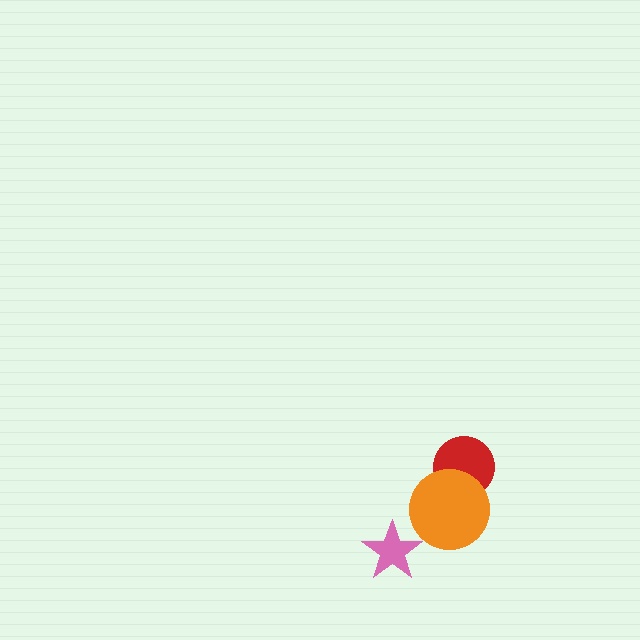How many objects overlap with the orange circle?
1 object overlaps with the orange circle.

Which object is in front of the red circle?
The orange circle is in front of the red circle.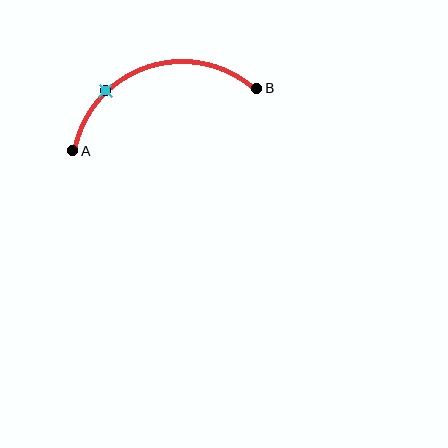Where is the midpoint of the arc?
The arc midpoint is the point on the curve farthest from the straight line joining A and B. It sits above that line.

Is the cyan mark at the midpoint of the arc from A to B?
No. The cyan mark lies on the arc but is closer to endpoint A. The arc midpoint would be at the point on the curve equidistant along the arc from both A and B.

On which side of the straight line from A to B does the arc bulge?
The arc bulges above the straight line connecting A and B.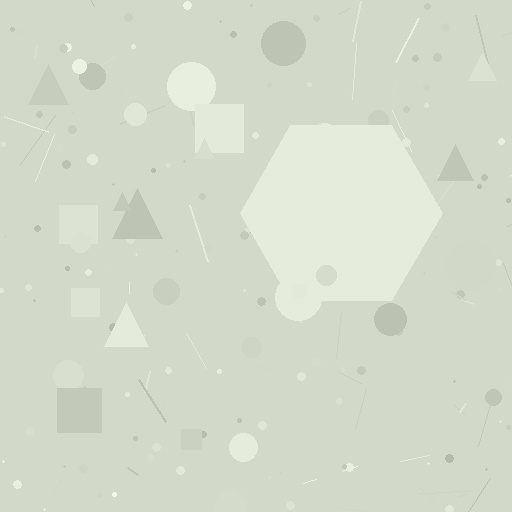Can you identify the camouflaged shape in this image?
The camouflaged shape is a hexagon.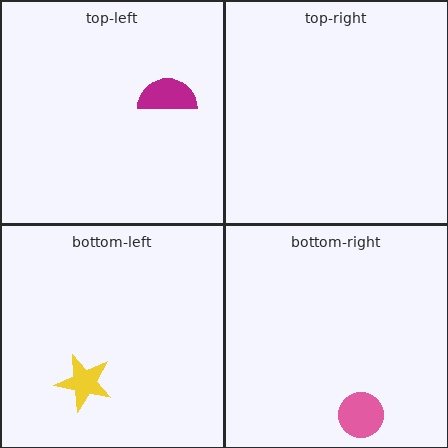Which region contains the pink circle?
The bottom-right region.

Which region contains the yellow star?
The bottom-left region.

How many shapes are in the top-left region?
1.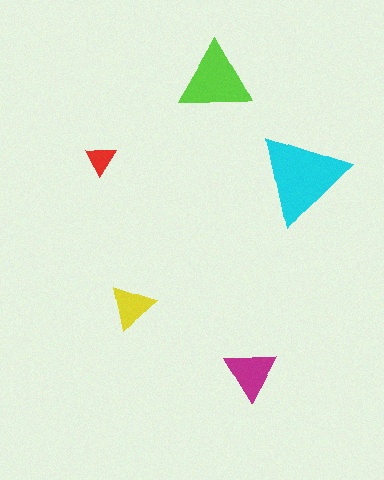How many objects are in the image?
There are 5 objects in the image.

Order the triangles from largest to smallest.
the cyan one, the lime one, the magenta one, the yellow one, the red one.